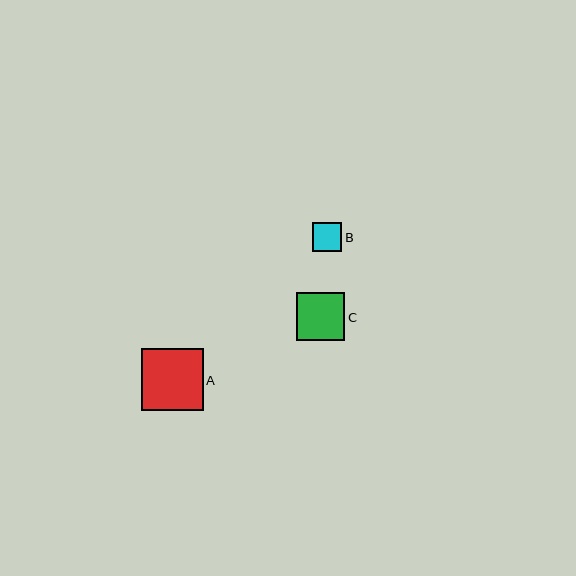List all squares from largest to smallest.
From largest to smallest: A, C, B.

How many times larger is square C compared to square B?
Square C is approximately 1.7 times the size of square B.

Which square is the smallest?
Square B is the smallest with a size of approximately 29 pixels.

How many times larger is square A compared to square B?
Square A is approximately 2.1 times the size of square B.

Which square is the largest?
Square A is the largest with a size of approximately 62 pixels.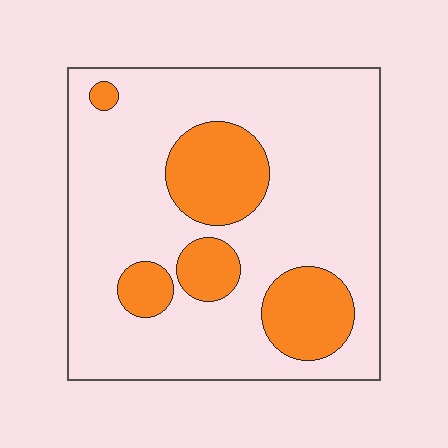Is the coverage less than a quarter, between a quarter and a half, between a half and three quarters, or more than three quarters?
Less than a quarter.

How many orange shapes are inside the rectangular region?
5.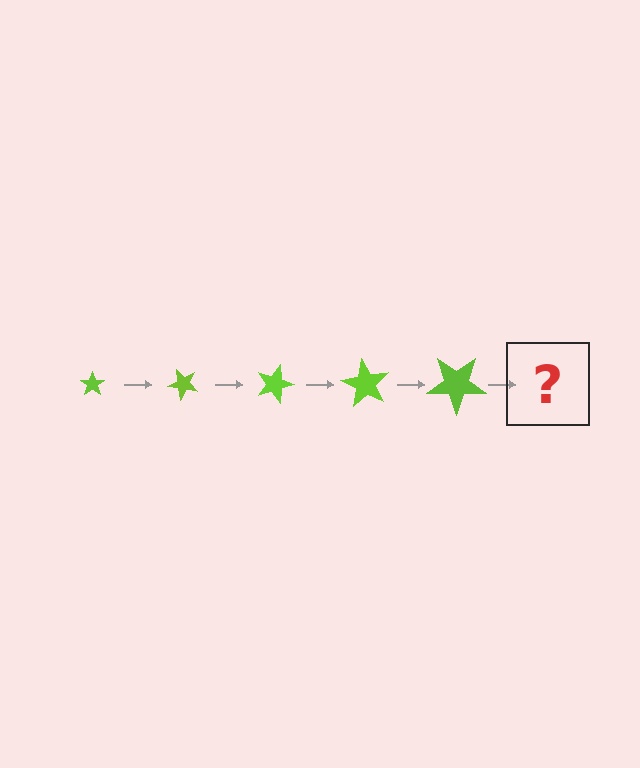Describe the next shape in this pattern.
It should be a star, larger than the previous one and rotated 225 degrees from the start.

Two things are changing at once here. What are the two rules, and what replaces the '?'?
The two rules are that the star grows larger each step and it rotates 45 degrees each step. The '?' should be a star, larger than the previous one and rotated 225 degrees from the start.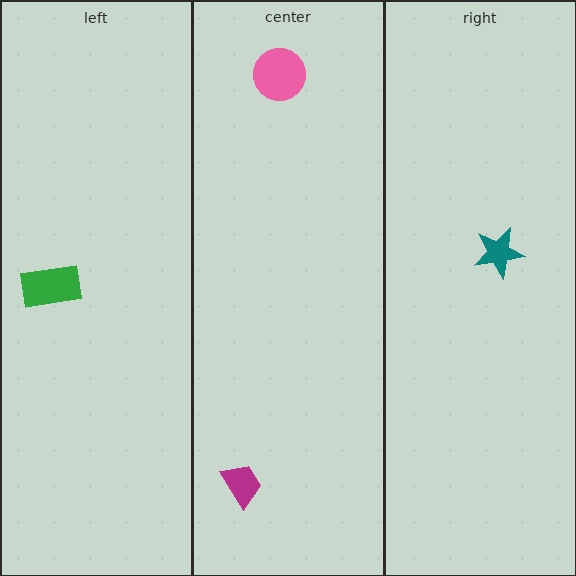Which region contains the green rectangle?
The left region.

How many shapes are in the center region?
2.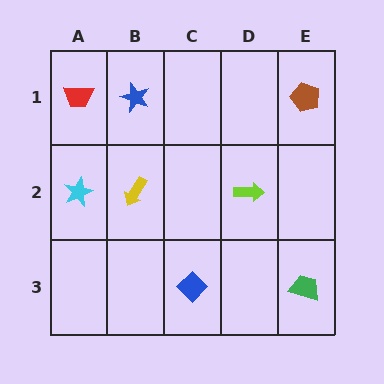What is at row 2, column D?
A lime arrow.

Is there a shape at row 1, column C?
No, that cell is empty.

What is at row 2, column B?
A yellow arrow.